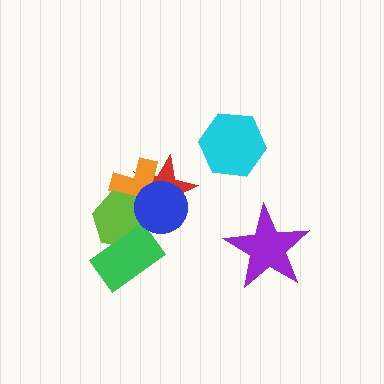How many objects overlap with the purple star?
0 objects overlap with the purple star.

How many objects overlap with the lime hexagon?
4 objects overlap with the lime hexagon.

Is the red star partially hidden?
Yes, it is partially covered by another shape.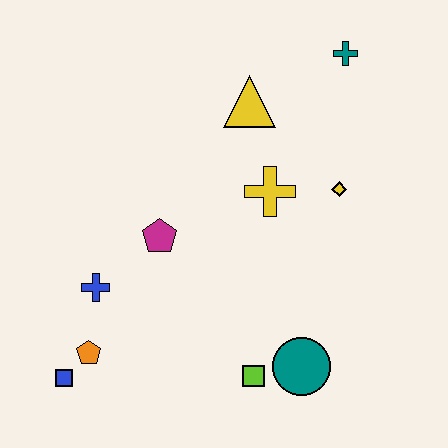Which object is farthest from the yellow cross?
The blue square is farthest from the yellow cross.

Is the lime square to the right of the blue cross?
Yes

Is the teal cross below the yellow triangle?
No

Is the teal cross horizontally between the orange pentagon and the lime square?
No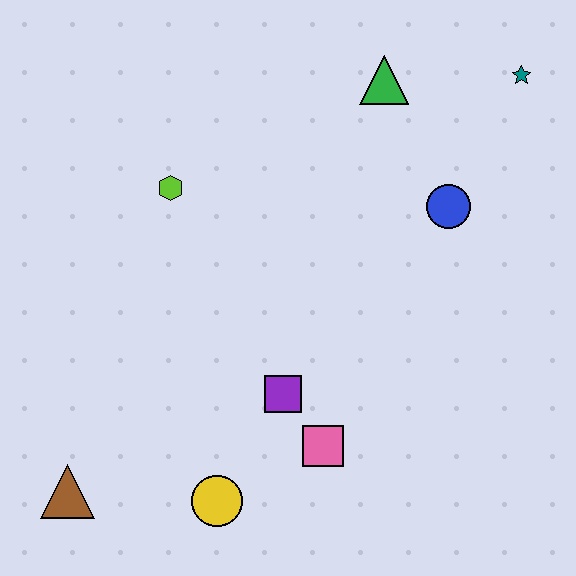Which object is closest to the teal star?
The green triangle is closest to the teal star.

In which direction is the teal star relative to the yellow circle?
The teal star is above the yellow circle.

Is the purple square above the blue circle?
No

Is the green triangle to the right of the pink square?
Yes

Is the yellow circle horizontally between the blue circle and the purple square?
No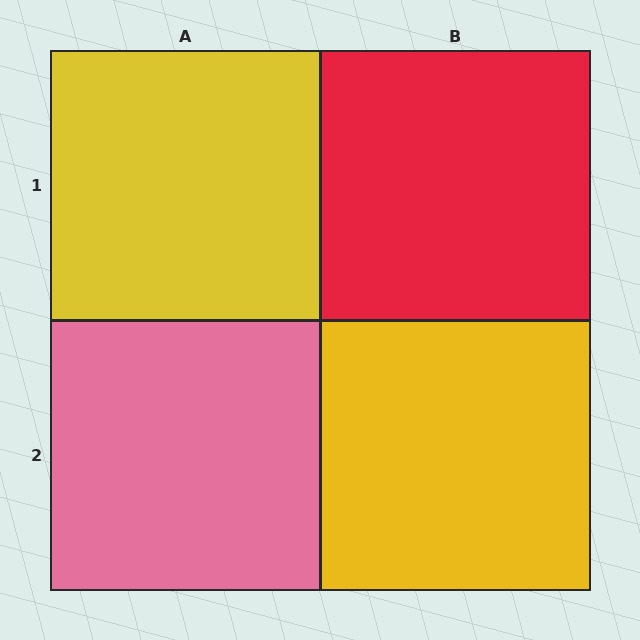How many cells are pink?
1 cell is pink.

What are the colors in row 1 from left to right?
Yellow, red.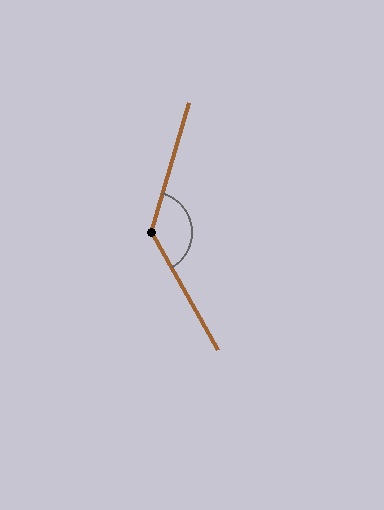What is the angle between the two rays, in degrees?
Approximately 134 degrees.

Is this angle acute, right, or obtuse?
It is obtuse.